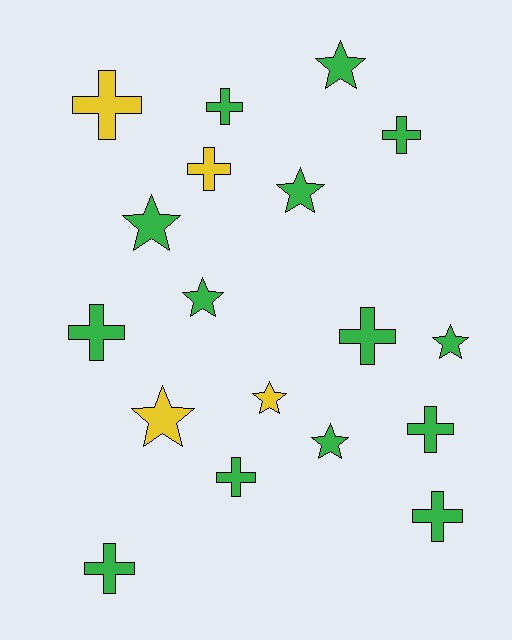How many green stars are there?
There are 6 green stars.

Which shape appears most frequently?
Cross, with 10 objects.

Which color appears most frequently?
Green, with 14 objects.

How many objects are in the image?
There are 18 objects.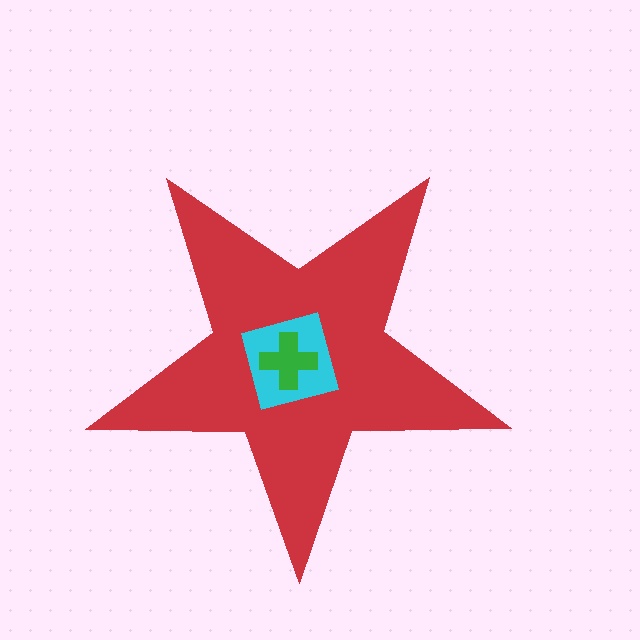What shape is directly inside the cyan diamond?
The green cross.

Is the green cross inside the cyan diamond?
Yes.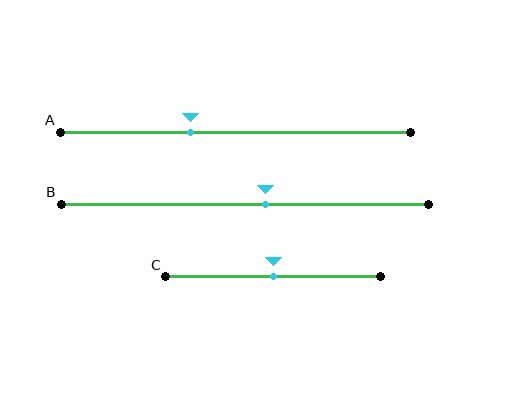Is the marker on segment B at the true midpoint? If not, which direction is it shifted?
No, the marker on segment B is shifted to the right by about 6% of the segment length.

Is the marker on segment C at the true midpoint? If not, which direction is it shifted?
Yes, the marker on segment C is at the true midpoint.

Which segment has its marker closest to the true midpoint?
Segment C has its marker closest to the true midpoint.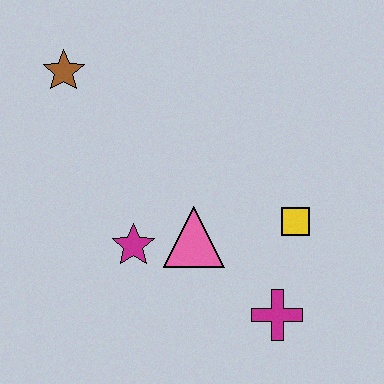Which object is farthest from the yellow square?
The brown star is farthest from the yellow square.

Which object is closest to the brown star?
The magenta star is closest to the brown star.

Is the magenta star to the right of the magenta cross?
No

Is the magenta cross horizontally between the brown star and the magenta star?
No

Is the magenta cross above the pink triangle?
No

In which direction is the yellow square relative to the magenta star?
The yellow square is to the right of the magenta star.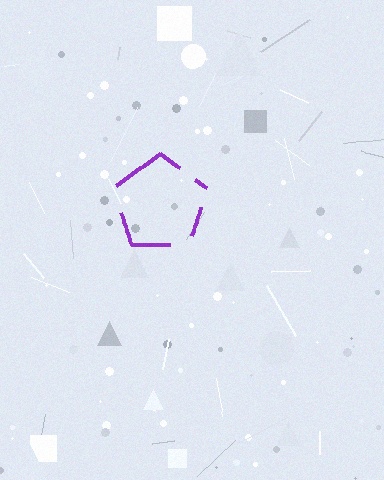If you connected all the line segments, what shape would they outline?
They would outline a pentagon.